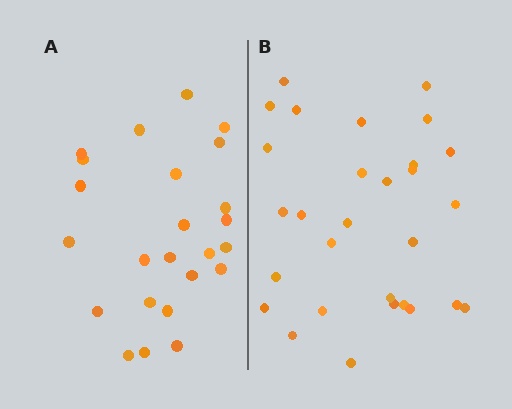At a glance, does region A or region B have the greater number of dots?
Region B (the right region) has more dots.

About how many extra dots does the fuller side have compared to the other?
Region B has about 5 more dots than region A.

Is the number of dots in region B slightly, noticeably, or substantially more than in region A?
Region B has only slightly more — the two regions are fairly close. The ratio is roughly 1.2 to 1.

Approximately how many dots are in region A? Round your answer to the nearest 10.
About 20 dots. (The exact count is 24, which rounds to 20.)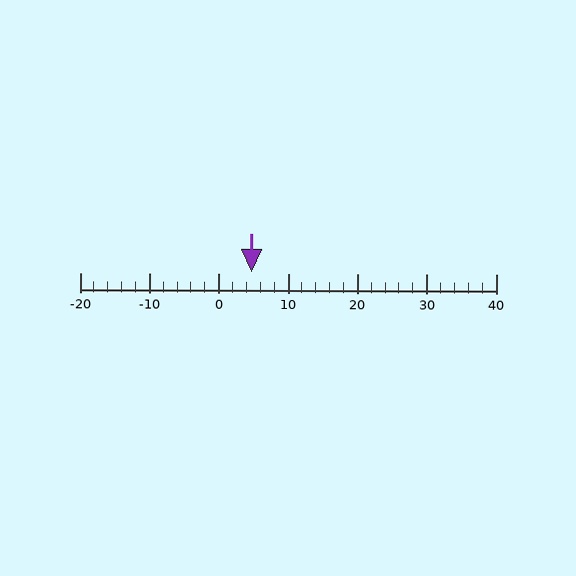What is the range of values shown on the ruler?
The ruler shows values from -20 to 40.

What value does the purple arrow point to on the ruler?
The purple arrow points to approximately 5.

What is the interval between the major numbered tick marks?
The major tick marks are spaced 10 units apart.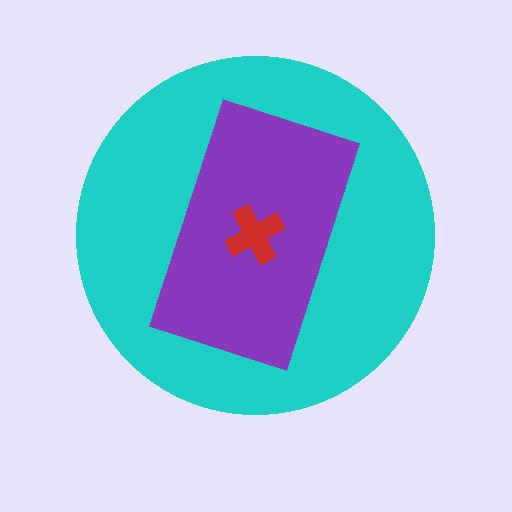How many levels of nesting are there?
3.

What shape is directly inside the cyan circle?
The purple rectangle.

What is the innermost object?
The red cross.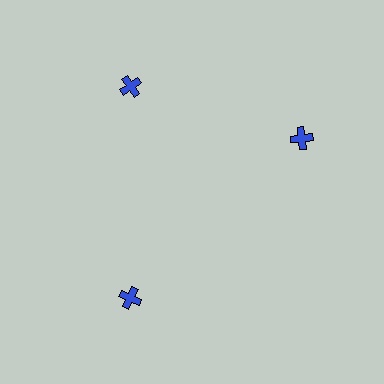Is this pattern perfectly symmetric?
No. The 3 blue crosses are arranged in a ring, but one element near the 3 o'clock position is rotated out of alignment along the ring, breaking the 3-fold rotational symmetry.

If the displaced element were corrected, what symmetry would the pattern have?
It would have 3-fold rotational symmetry — the pattern would map onto itself every 120 degrees.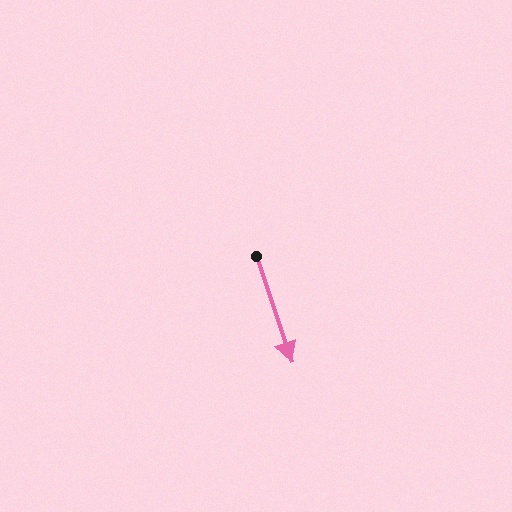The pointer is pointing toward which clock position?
Roughly 5 o'clock.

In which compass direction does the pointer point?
South.